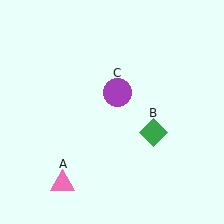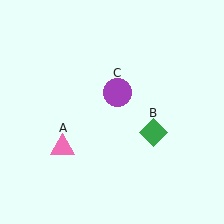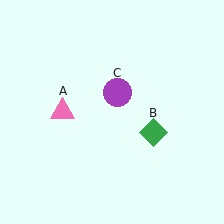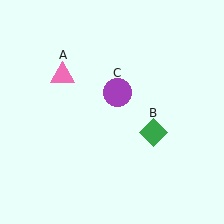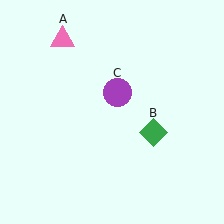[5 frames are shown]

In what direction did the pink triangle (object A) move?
The pink triangle (object A) moved up.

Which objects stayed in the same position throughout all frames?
Green diamond (object B) and purple circle (object C) remained stationary.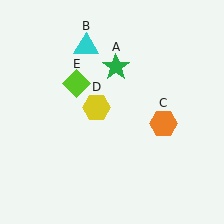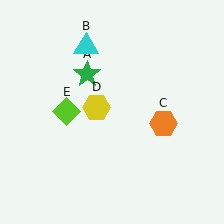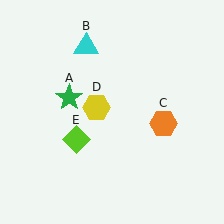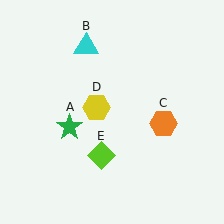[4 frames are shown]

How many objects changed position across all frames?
2 objects changed position: green star (object A), lime diamond (object E).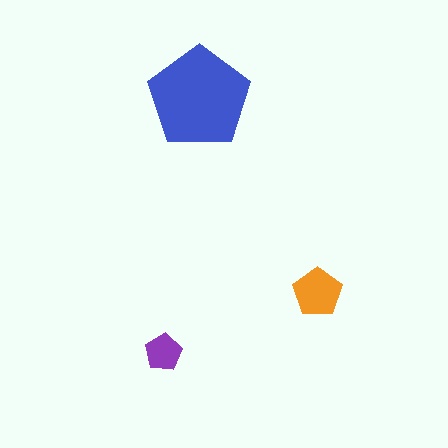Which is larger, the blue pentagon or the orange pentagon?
The blue one.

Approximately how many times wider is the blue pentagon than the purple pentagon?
About 3 times wider.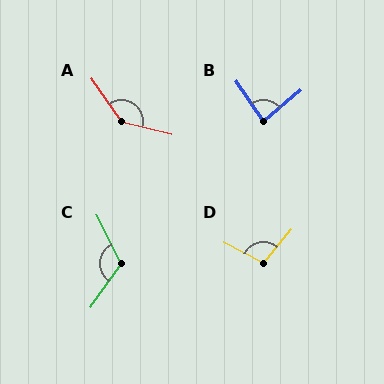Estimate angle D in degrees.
Approximately 102 degrees.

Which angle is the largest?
A, at approximately 139 degrees.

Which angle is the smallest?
B, at approximately 85 degrees.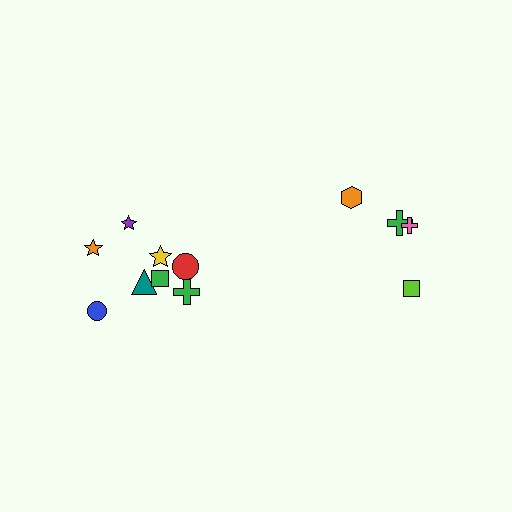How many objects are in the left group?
There are 8 objects.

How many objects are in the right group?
There are 4 objects.